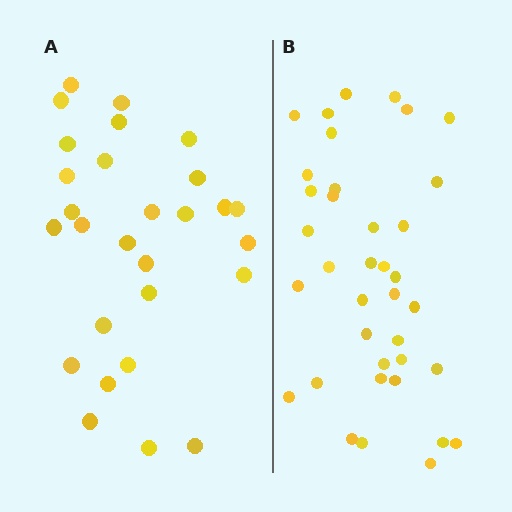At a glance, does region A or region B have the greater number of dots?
Region B (the right region) has more dots.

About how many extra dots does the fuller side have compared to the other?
Region B has roughly 8 or so more dots than region A.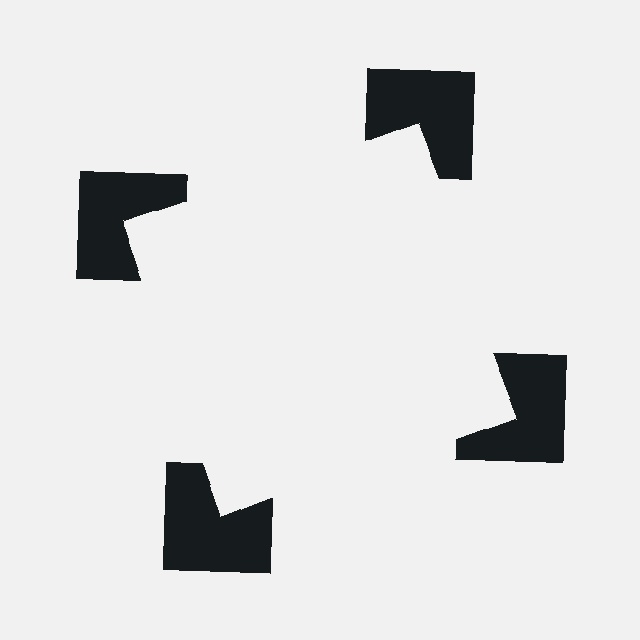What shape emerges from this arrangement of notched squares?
An illusory square — its edges are inferred from the aligned wedge cuts in the notched squares, not physically drawn.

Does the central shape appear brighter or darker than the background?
It typically appears slightly brighter than the background, even though no actual brightness change is drawn.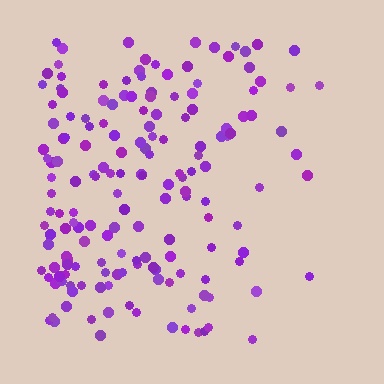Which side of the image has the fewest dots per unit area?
The right.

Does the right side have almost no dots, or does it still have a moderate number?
Still a moderate number, just noticeably fewer than the left.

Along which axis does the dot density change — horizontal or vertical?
Horizontal.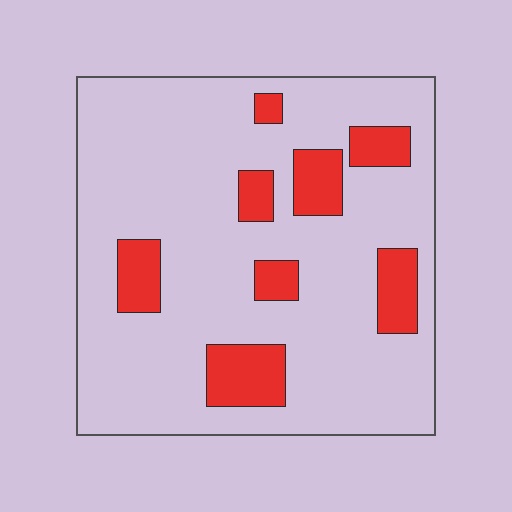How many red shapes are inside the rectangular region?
8.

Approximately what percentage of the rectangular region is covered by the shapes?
Approximately 15%.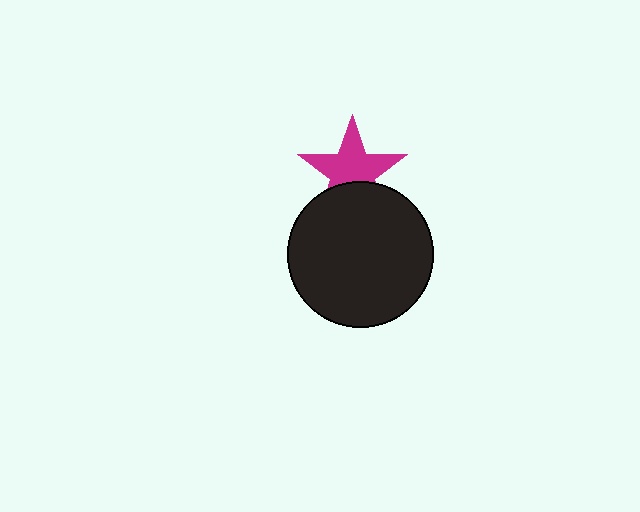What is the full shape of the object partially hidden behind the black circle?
The partially hidden object is a magenta star.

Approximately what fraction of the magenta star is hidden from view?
Roughly 31% of the magenta star is hidden behind the black circle.